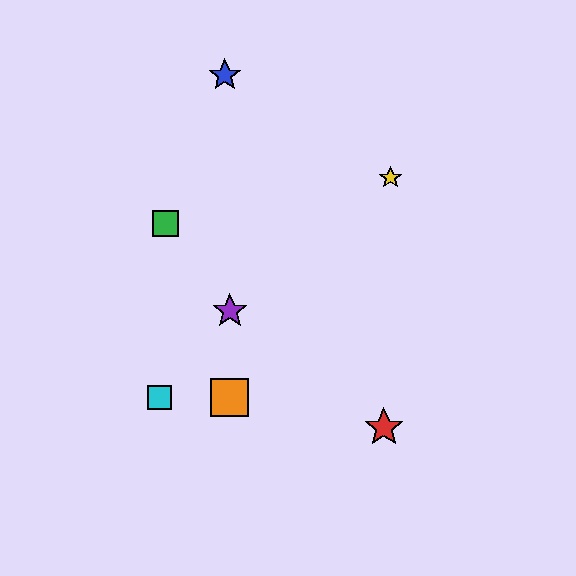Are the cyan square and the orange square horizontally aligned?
Yes, both are at y≈398.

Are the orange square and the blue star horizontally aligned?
No, the orange square is at y≈398 and the blue star is at y≈75.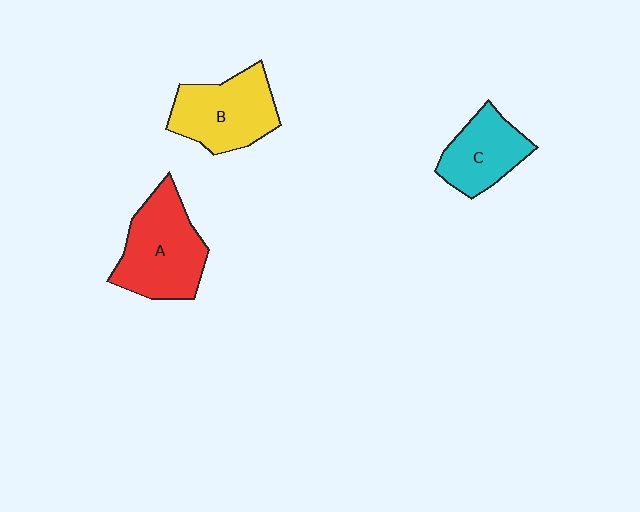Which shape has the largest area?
Shape A (red).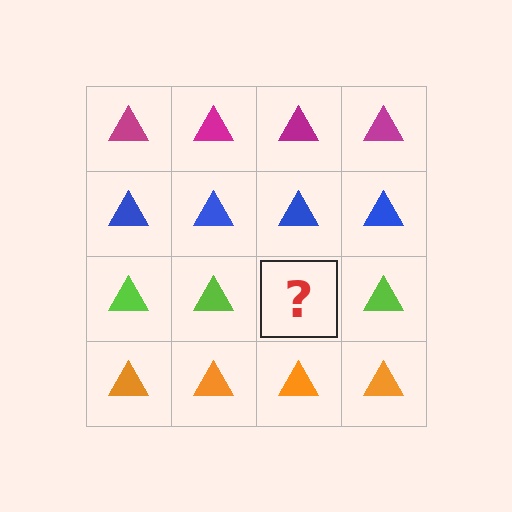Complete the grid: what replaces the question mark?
The question mark should be replaced with a lime triangle.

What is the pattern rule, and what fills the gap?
The rule is that each row has a consistent color. The gap should be filled with a lime triangle.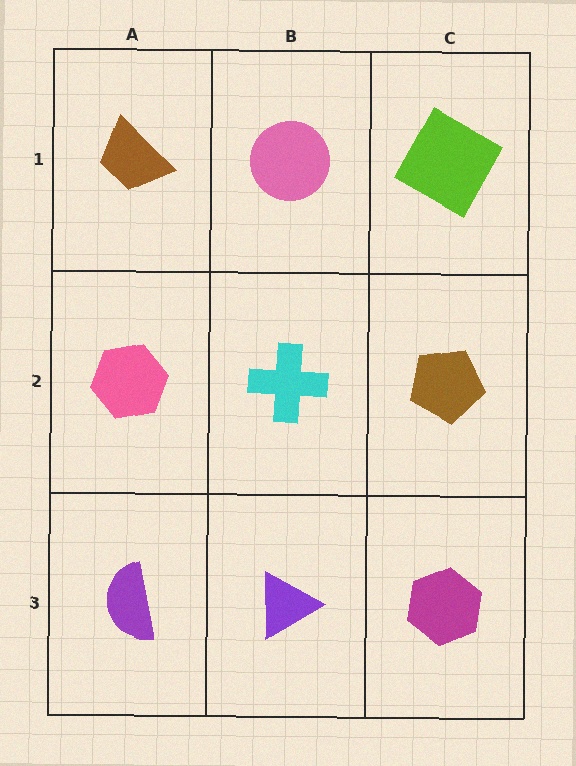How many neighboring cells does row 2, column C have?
3.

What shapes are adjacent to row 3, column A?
A pink hexagon (row 2, column A), a purple triangle (row 3, column B).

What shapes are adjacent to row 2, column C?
A lime square (row 1, column C), a magenta hexagon (row 3, column C), a cyan cross (row 2, column B).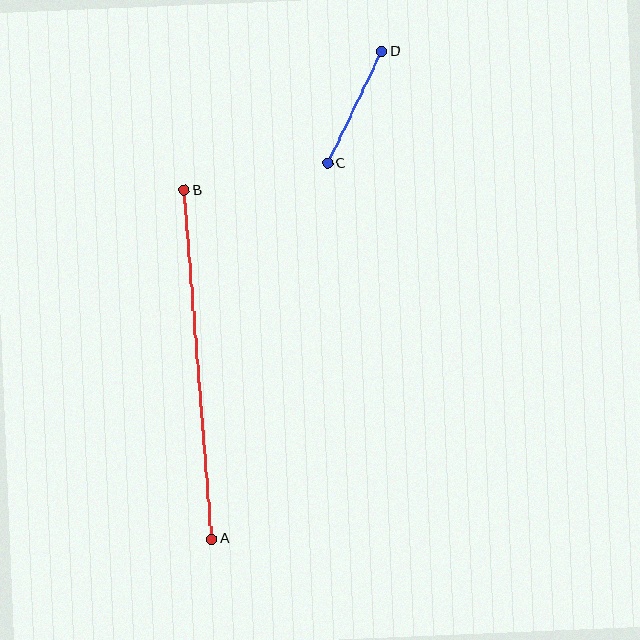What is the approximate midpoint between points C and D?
The midpoint is at approximately (355, 107) pixels.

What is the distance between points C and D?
The distance is approximately 124 pixels.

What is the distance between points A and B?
The distance is approximately 350 pixels.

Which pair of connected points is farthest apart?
Points A and B are farthest apart.